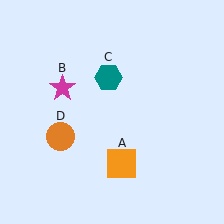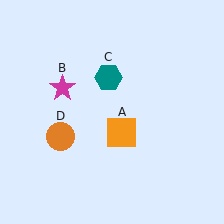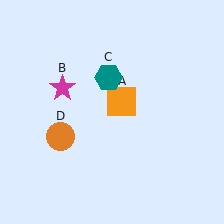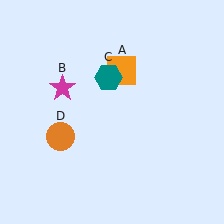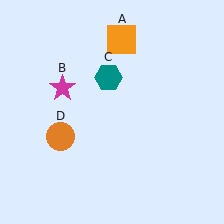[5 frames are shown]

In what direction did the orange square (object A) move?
The orange square (object A) moved up.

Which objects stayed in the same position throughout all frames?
Magenta star (object B) and teal hexagon (object C) and orange circle (object D) remained stationary.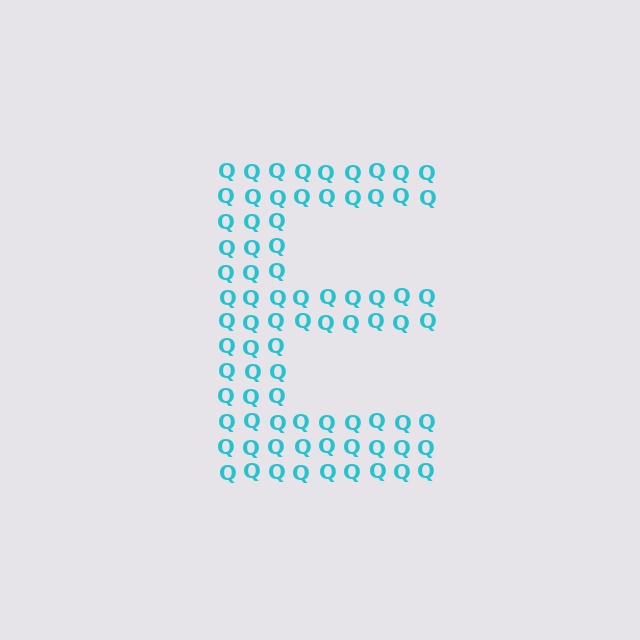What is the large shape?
The large shape is the letter E.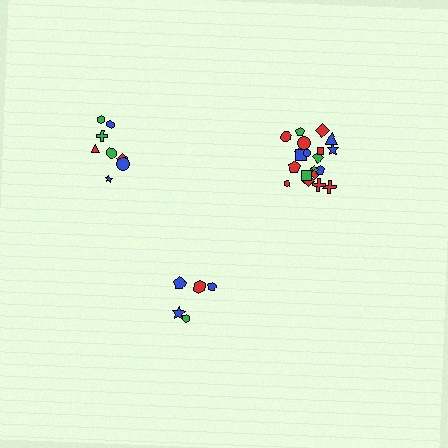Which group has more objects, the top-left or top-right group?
The top-right group.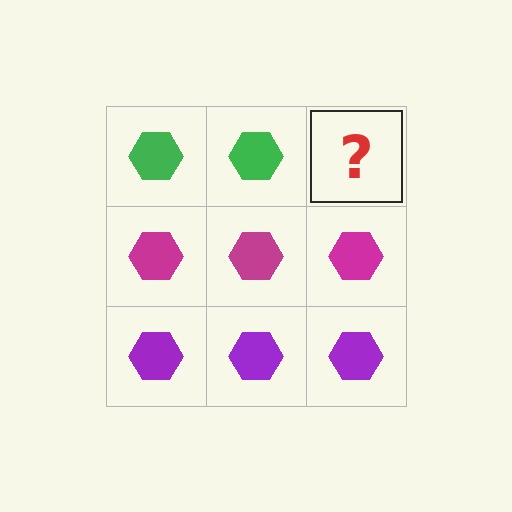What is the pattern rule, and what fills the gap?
The rule is that each row has a consistent color. The gap should be filled with a green hexagon.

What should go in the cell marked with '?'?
The missing cell should contain a green hexagon.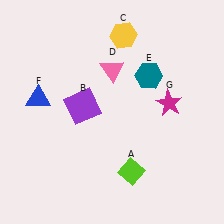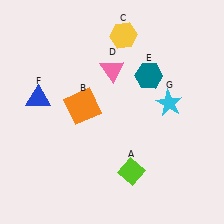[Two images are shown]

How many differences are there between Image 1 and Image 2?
There are 2 differences between the two images.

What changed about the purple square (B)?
In Image 1, B is purple. In Image 2, it changed to orange.